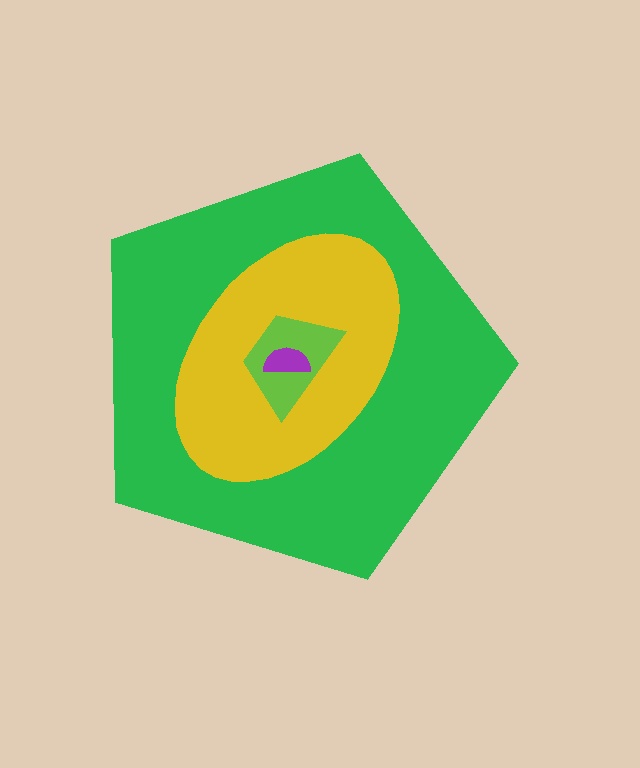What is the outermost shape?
The green pentagon.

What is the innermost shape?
The purple semicircle.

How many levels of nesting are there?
4.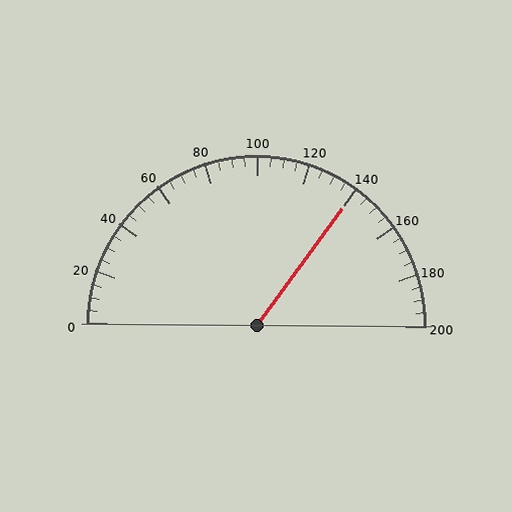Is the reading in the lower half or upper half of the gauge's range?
The reading is in the upper half of the range (0 to 200).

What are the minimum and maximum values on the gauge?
The gauge ranges from 0 to 200.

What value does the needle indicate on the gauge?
The needle indicates approximately 140.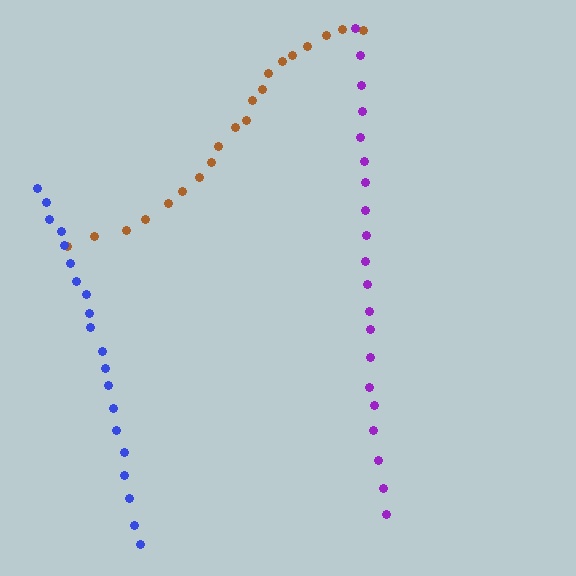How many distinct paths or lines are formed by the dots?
There are 3 distinct paths.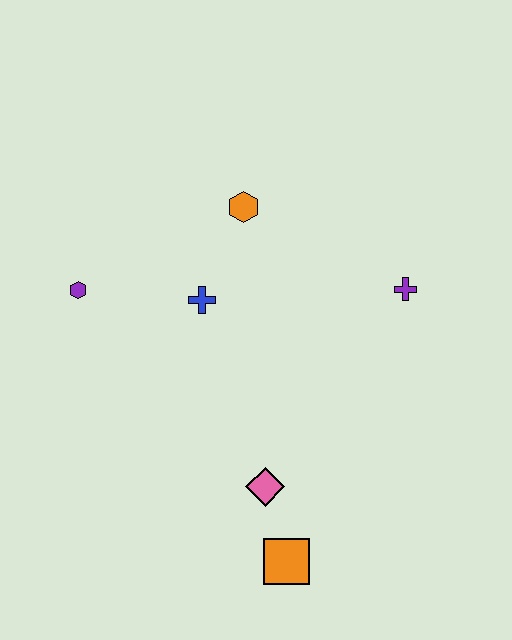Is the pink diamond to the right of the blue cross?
Yes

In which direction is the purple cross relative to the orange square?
The purple cross is above the orange square.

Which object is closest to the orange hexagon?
The blue cross is closest to the orange hexagon.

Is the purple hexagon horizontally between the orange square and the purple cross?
No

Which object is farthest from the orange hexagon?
The orange square is farthest from the orange hexagon.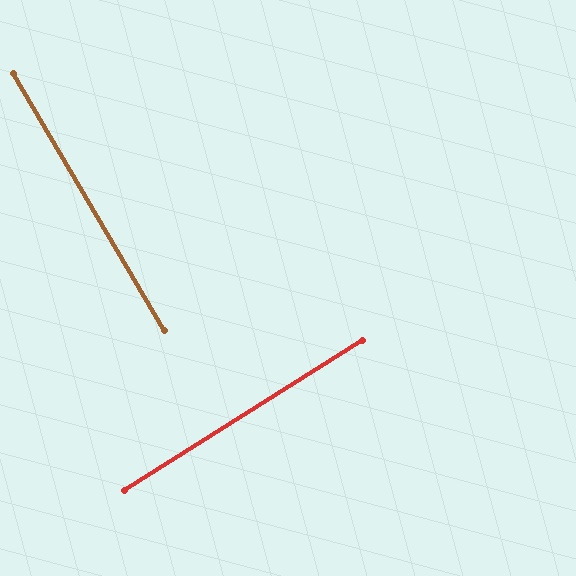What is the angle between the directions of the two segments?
Approximately 88 degrees.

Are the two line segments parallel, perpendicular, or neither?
Perpendicular — they meet at approximately 88°.